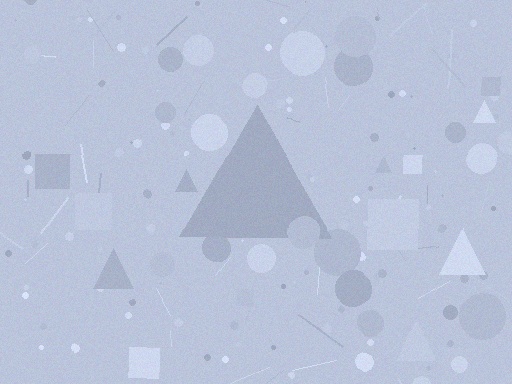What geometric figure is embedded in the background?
A triangle is embedded in the background.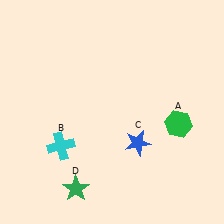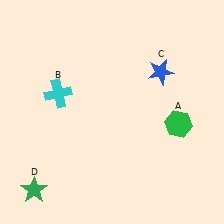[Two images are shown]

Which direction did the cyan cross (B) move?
The cyan cross (B) moved up.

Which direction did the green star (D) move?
The green star (D) moved left.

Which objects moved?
The objects that moved are: the cyan cross (B), the blue star (C), the green star (D).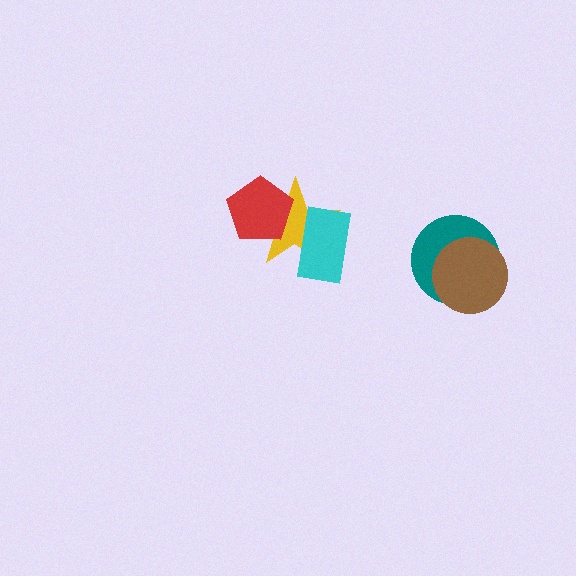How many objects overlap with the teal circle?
1 object overlaps with the teal circle.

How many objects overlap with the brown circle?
1 object overlaps with the brown circle.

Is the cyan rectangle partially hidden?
No, no other shape covers it.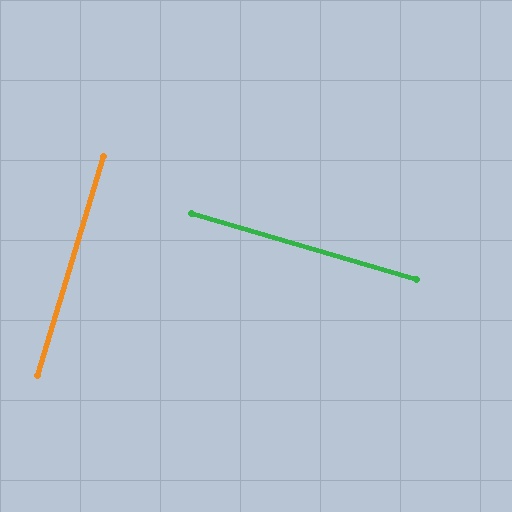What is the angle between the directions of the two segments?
Approximately 90 degrees.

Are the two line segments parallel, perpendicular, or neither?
Perpendicular — they meet at approximately 90°.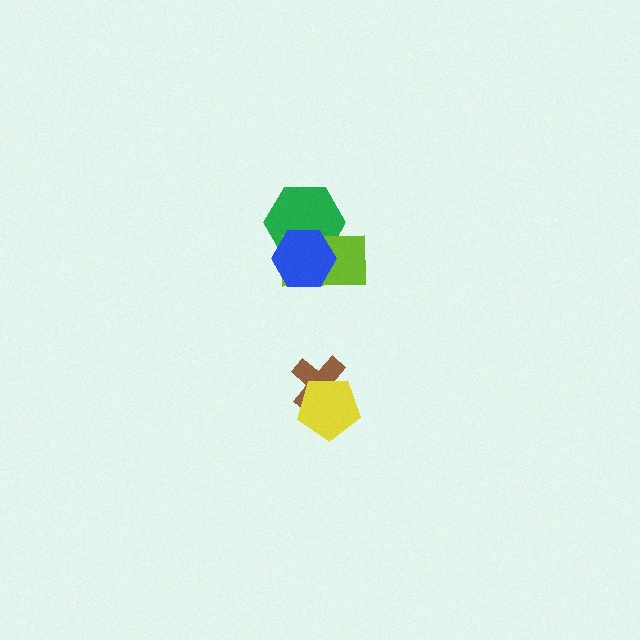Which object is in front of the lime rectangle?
The blue hexagon is in front of the lime rectangle.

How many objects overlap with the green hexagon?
2 objects overlap with the green hexagon.